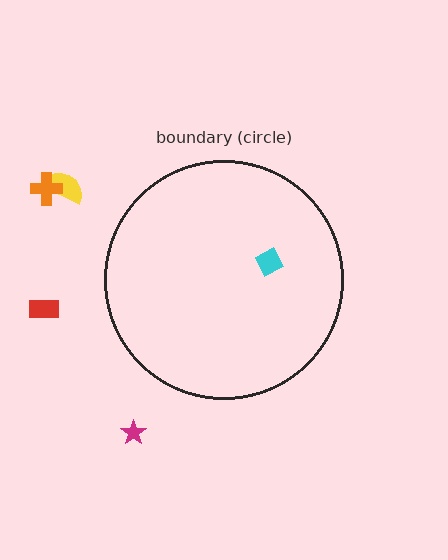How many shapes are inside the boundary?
1 inside, 4 outside.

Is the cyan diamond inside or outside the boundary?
Inside.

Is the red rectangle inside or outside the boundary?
Outside.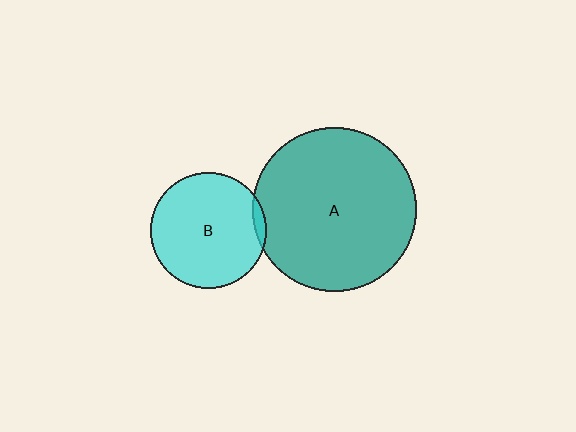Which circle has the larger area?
Circle A (teal).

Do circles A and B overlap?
Yes.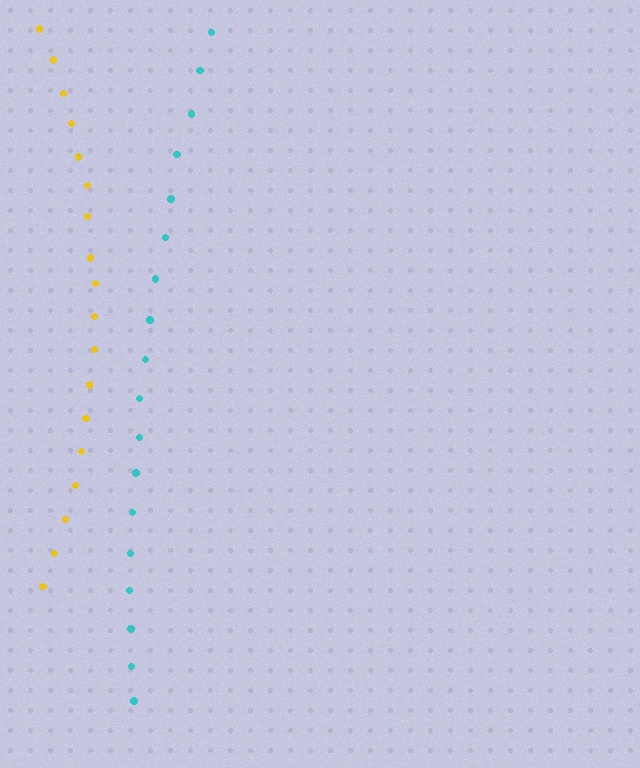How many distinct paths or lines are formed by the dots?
There are 2 distinct paths.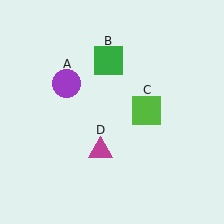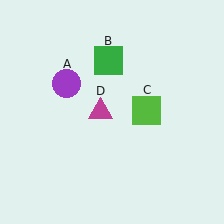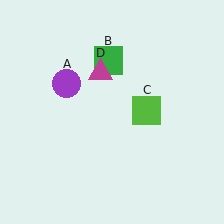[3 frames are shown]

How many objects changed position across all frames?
1 object changed position: magenta triangle (object D).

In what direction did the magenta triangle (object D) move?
The magenta triangle (object D) moved up.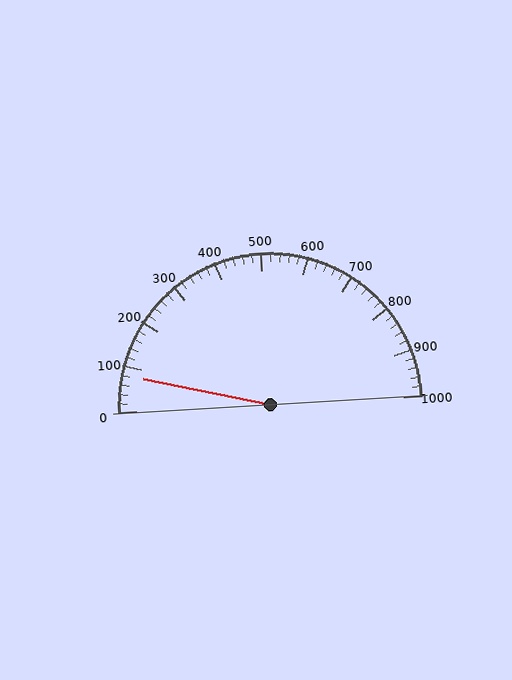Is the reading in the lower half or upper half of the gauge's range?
The reading is in the lower half of the range (0 to 1000).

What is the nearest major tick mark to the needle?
The nearest major tick mark is 100.